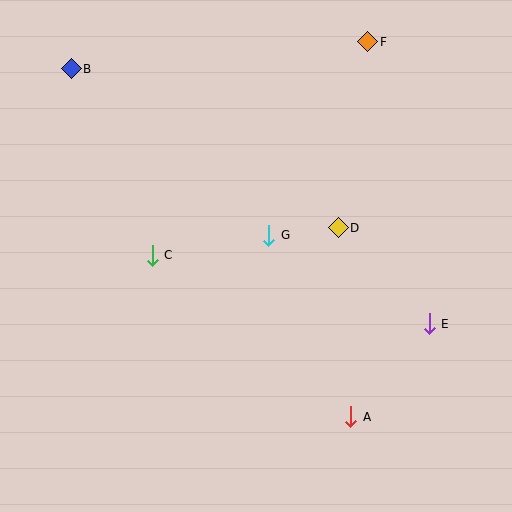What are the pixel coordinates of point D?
Point D is at (338, 228).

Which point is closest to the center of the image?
Point G at (269, 236) is closest to the center.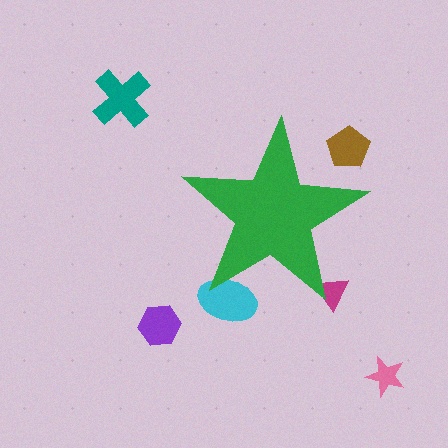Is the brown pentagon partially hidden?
Yes, the brown pentagon is partially hidden behind the green star.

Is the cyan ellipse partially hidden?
Yes, the cyan ellipse is partially hidden behind the green star.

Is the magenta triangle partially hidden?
Yes, the magenta triangle is partially hidden behind the green star.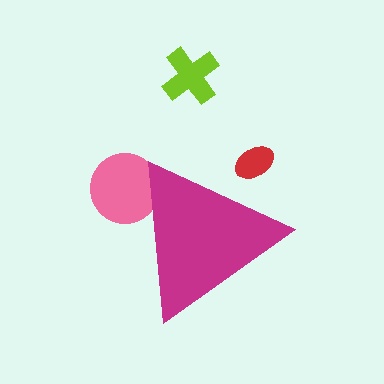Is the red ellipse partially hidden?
Yes, the red ellipse is partially hidden behind the magenta triangle.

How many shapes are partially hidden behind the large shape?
2 shapes are partially hidden.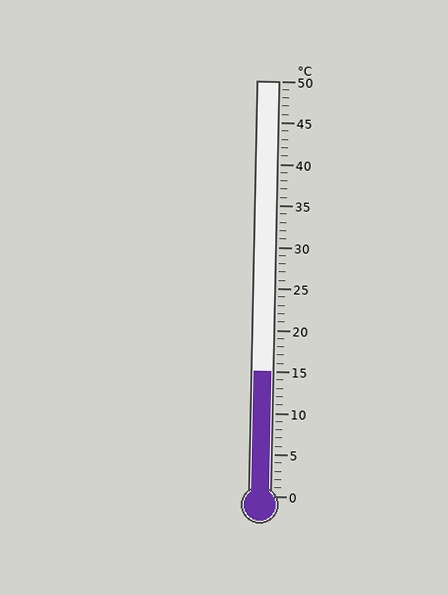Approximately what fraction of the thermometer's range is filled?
The thermometer is filled to approximately 30% of its range.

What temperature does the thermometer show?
The thermometer shows approximately 15°C.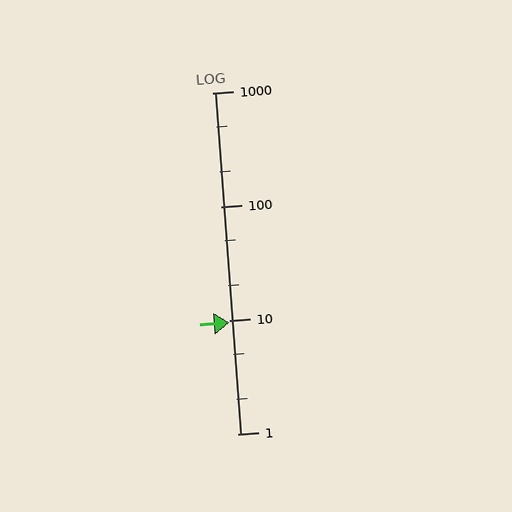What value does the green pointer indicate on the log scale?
The pointer indicates approximately 9.6.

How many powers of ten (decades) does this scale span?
The scale spans 3 decades, from 1 to 1000.